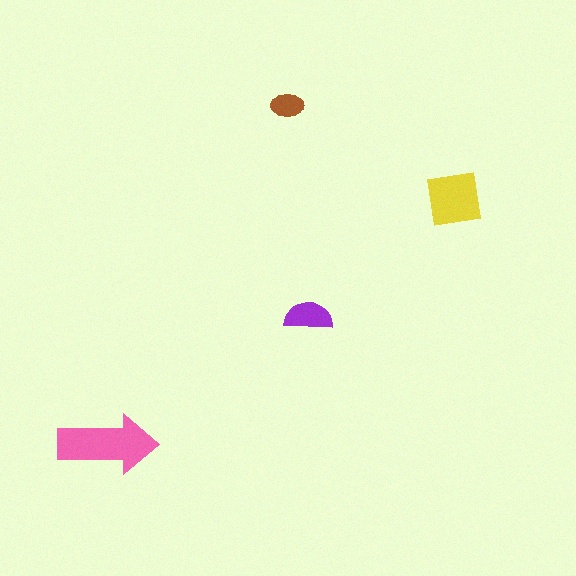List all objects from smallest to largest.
The brown ellipse, the purple semicircle, the yellow square, the pink arrow.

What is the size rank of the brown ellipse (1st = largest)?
4th.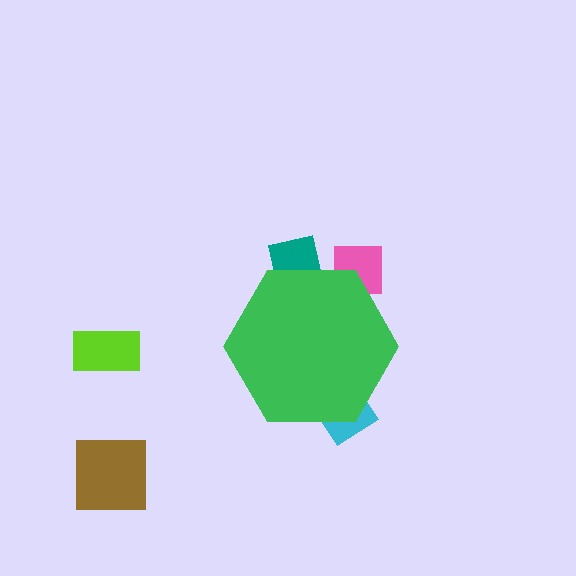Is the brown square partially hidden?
No, the brown square is fully visible.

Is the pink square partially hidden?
Yes, the pink square is partially hidden behind the green hexagon.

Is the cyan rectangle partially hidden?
Yes, the cyan rectangle is partially hidden behind the green hexagon.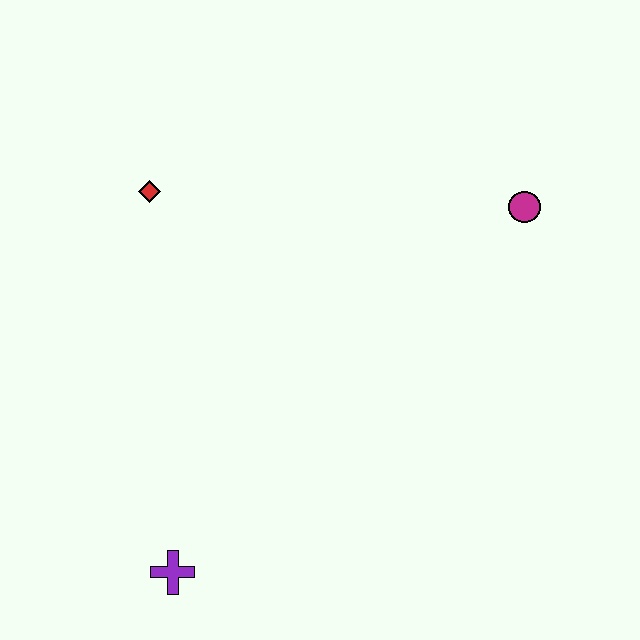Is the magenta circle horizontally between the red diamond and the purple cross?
No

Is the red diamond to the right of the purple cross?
No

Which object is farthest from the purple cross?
The magenta circle is farthest from the purple cross.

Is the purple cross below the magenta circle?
Yes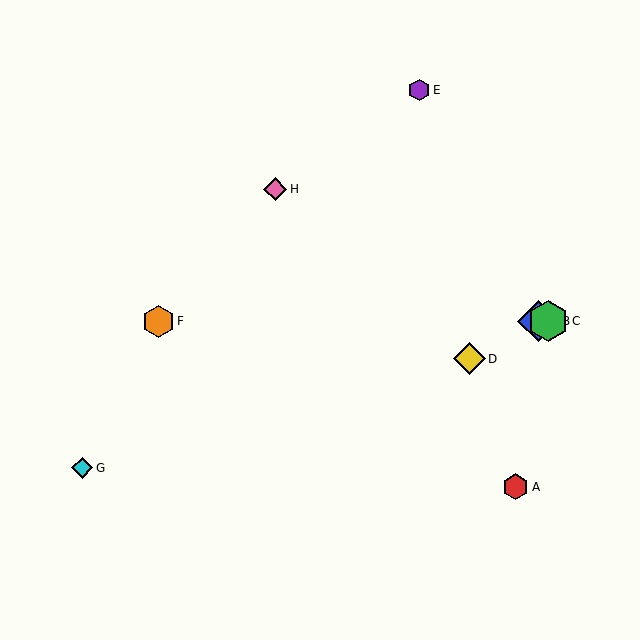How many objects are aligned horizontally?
3 objects (B, C, F) are aligned horizontally.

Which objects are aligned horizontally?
Objects B, C, F are aligned horizontally.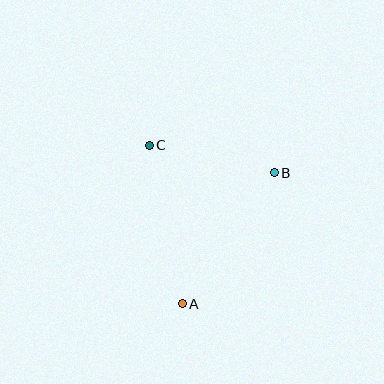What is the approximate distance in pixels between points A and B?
The distance between A and B is approximately 160 pixels.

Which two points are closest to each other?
Points B and C are closest to each other.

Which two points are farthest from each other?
Points A and C are farthest from each other.